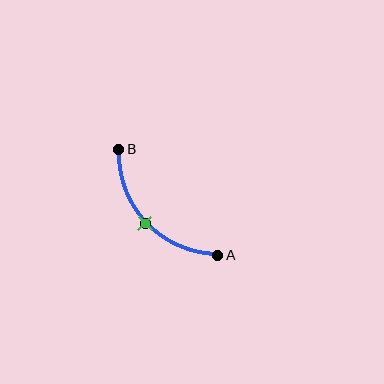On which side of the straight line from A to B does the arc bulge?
The arc bulges below and to the left of the straight line connecting A and B.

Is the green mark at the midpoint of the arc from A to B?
Yes. The green mark lies on the arc at equal arc-length from both A and B — it is the arc midpoint.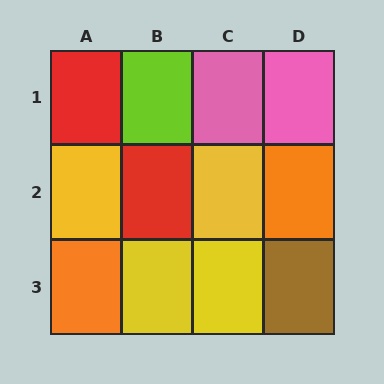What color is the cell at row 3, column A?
Orange.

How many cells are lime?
1 cell is lime.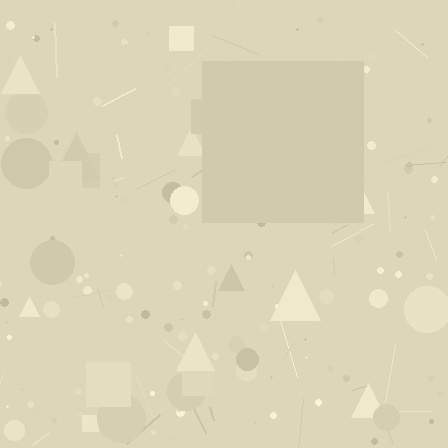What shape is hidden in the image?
A square is hidden in the image.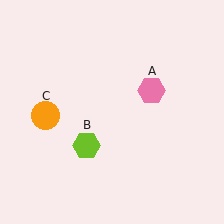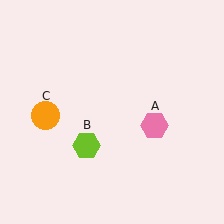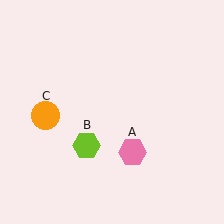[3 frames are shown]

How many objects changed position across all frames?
1 object changed position: pink hexagon (object A).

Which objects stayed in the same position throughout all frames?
Lime hexagon (object B) and orange circle (object C) remained stationary.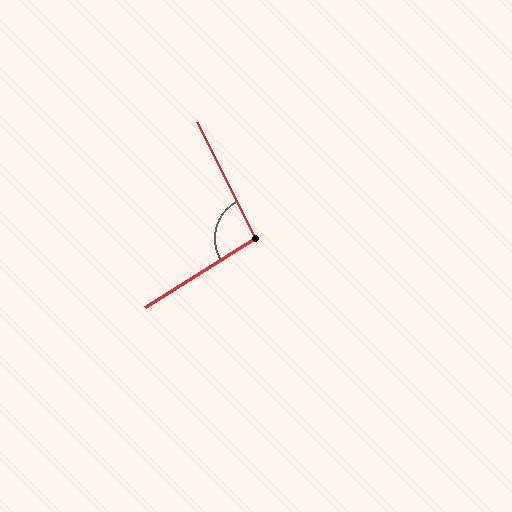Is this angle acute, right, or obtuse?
It is obtuse.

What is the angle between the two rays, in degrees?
Approximately 95 degrees.